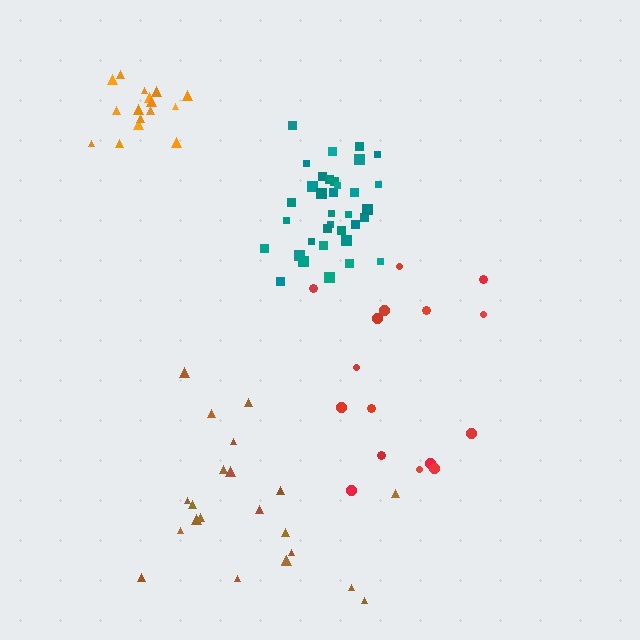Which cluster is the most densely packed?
Orange.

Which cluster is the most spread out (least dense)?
Red.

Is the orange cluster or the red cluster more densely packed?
Orange.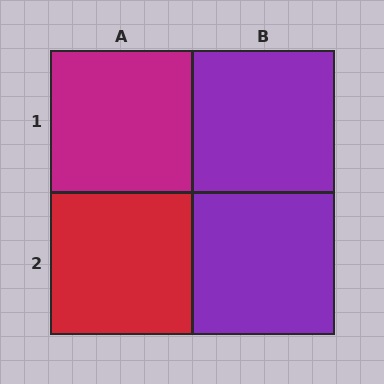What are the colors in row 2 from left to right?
Red, purple.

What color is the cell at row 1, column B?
Purple.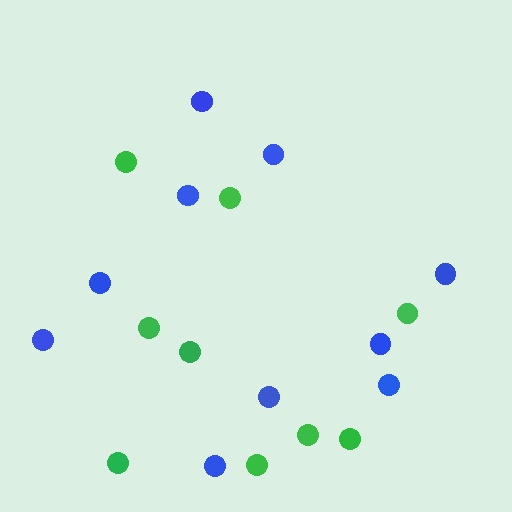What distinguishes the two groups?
There are 2 groups: one group of blue circles (10) and one group of green circles (9).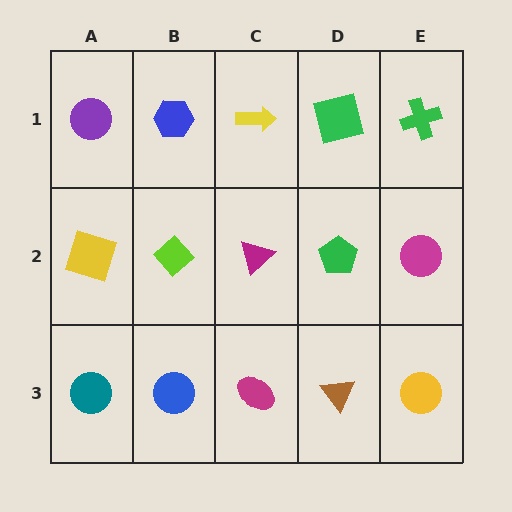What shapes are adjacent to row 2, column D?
A green square (row 1, column D), a brown triangle (row 3, column D), a magenta triangle (row 2, column C), a magenta circle (row 2, column E).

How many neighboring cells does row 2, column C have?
4.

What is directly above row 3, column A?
A yellow square.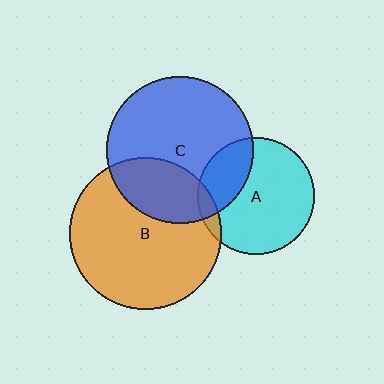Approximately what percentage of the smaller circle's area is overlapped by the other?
Approximately 30%.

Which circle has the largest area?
Circle B (orange).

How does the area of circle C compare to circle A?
Approximately 1.6 times.